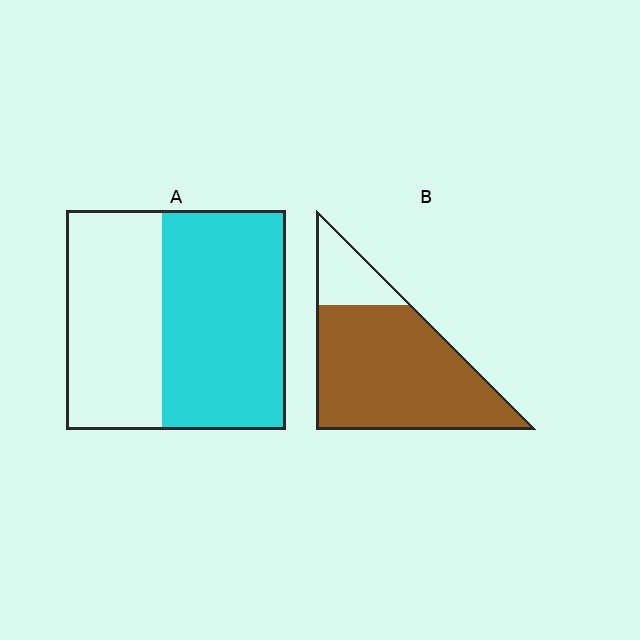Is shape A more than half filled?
Yes.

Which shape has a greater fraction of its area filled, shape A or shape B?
Shape B.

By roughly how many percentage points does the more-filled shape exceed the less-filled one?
By roughly 25 percentage points (B over A).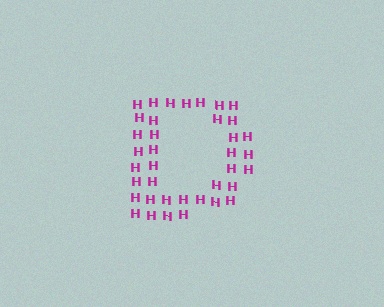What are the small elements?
The small elements are letter H's.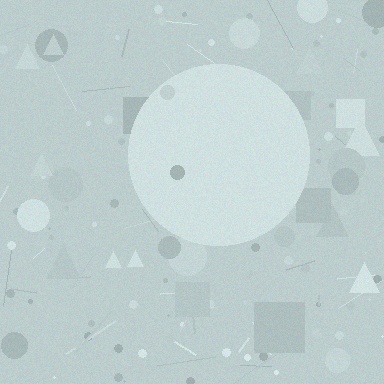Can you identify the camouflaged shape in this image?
The camouflaged shape is a circle.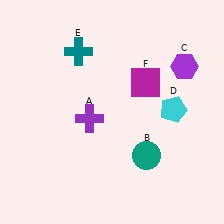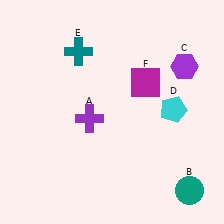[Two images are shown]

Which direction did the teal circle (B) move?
The teal circle (B) moved right.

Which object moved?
The teal circle (B) moved right.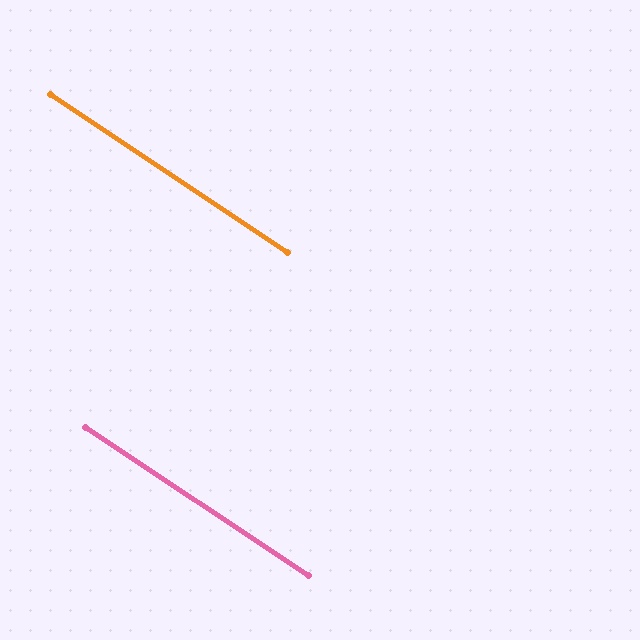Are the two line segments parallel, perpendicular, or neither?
Parallel — their directions differ by only 0.3°.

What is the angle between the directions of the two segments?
Approximately 0 degrees.